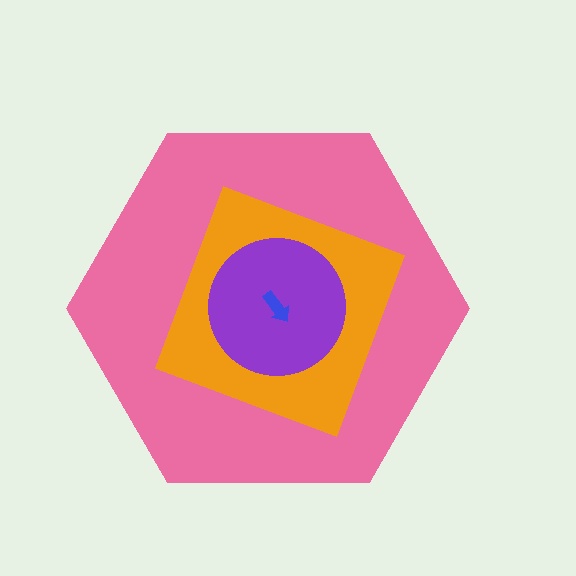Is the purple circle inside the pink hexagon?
Yes.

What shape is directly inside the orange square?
The purple circle.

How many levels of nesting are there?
4.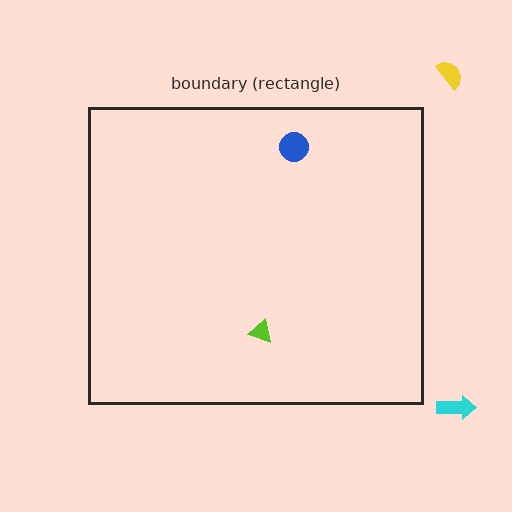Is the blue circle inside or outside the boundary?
Inside.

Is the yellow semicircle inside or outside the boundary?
Outside.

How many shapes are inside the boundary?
2 inside, 2 outside.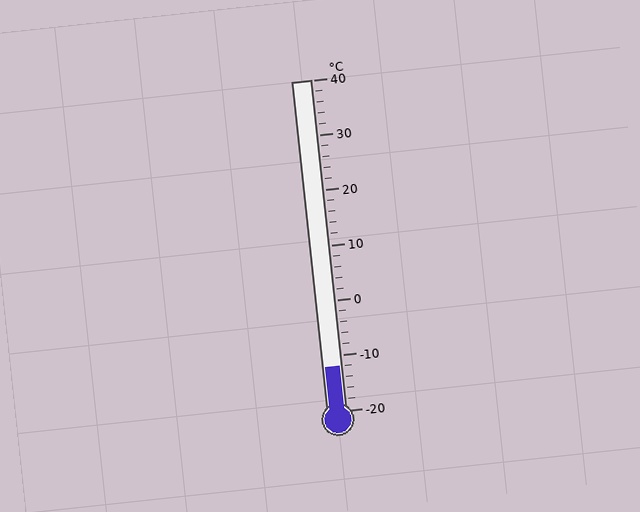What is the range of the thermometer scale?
The thermometer scale ranges from -20°C to 40°C.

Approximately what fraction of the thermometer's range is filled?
The thermometer is filled to approximately 15% of its range.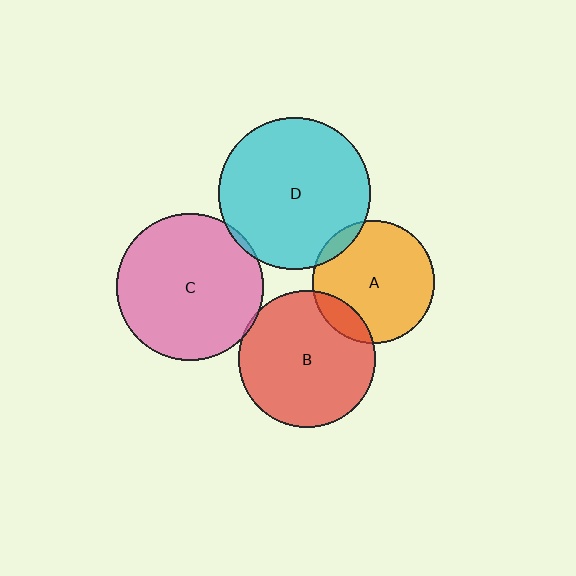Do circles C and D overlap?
Yes.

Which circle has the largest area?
Circle D (cyan).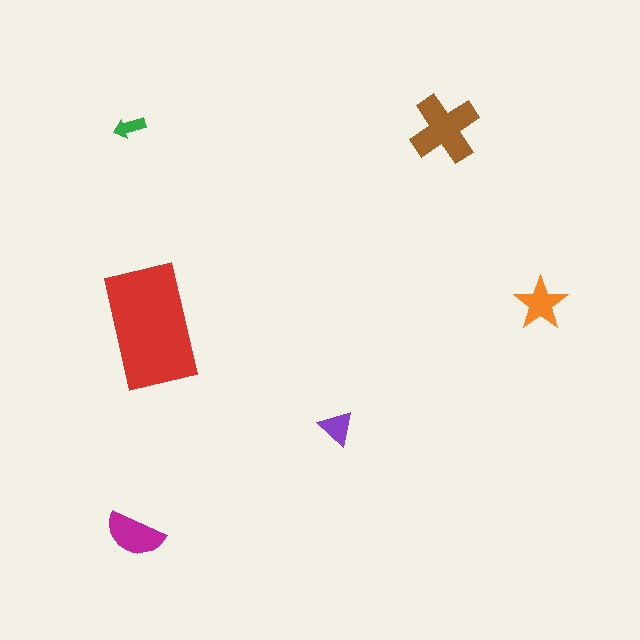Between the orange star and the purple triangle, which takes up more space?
The orange star.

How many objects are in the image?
There are 6 objects in the image.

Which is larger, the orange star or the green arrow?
The orange star.